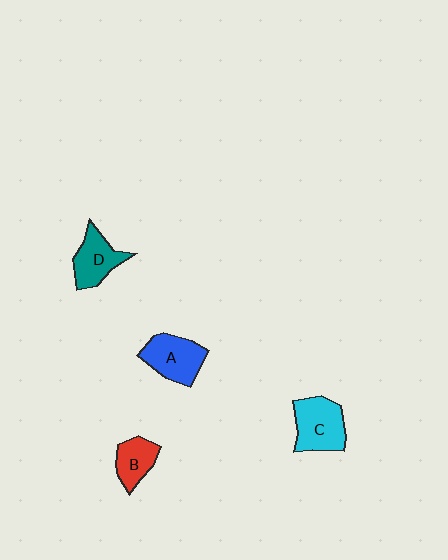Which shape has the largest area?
Shape C (cyan).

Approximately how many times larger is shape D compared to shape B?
Approximately 1.3 times.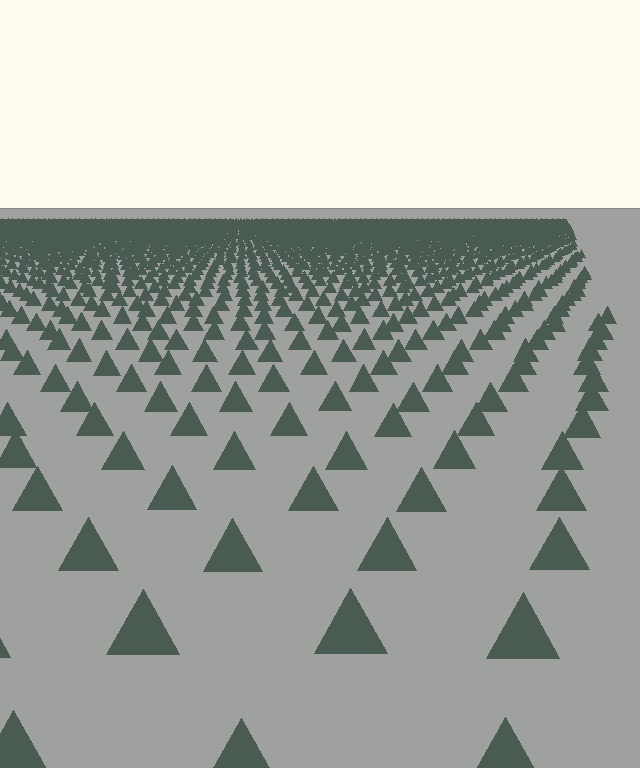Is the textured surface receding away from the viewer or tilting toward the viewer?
The surface is receding away from the viewer. Texture elements get smaller and denser toward the top.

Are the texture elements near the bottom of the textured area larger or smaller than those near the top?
Larger. Near the bottom, elements are closer to the viewer and appear at a bigger on-screen size.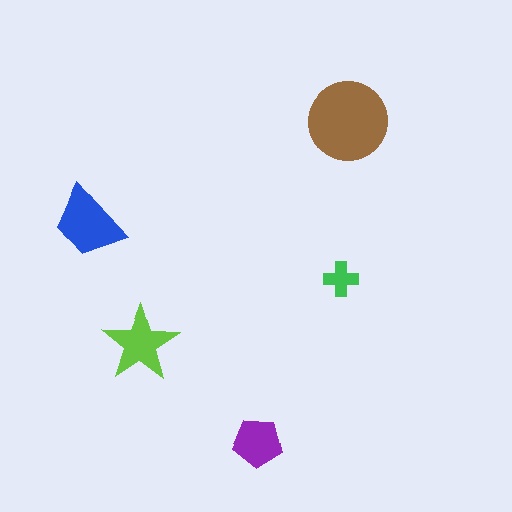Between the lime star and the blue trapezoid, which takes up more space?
The blue trapezoid.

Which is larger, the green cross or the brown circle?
The brown circle.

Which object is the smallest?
The green cross.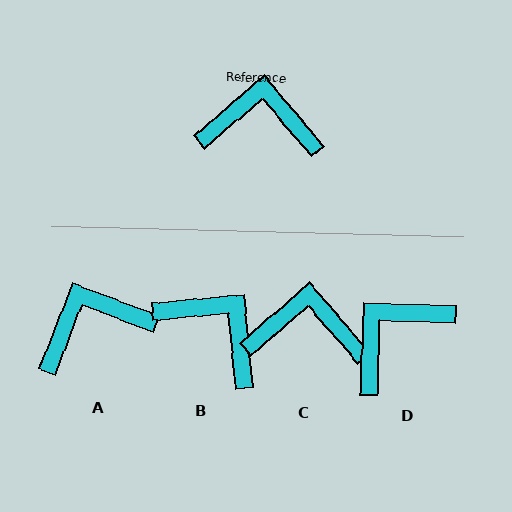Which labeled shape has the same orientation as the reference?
C.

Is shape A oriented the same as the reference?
No, it is off by about 28 degrees.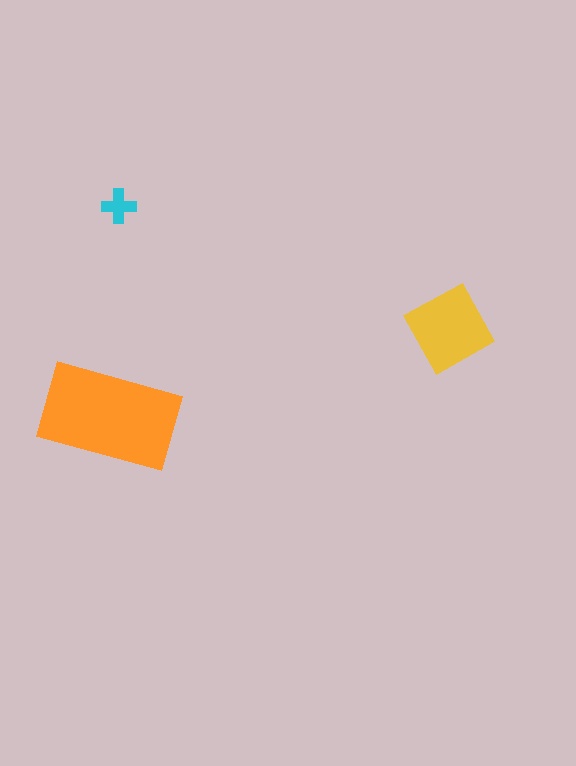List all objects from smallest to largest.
The cyan cross, the yellow square, the orange rectangle.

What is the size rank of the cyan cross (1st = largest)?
3rd.